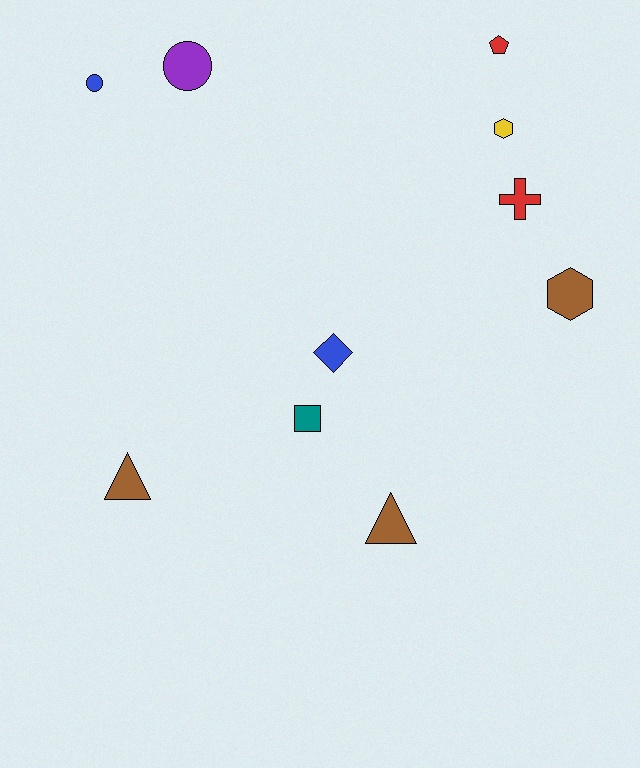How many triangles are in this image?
There are 2 triangles.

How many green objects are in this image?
There are no green objects.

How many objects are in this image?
There are 10 objects.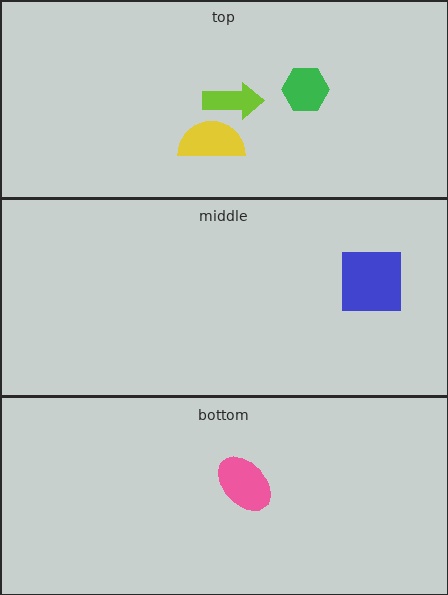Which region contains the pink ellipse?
The bottom region.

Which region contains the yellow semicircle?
The top region.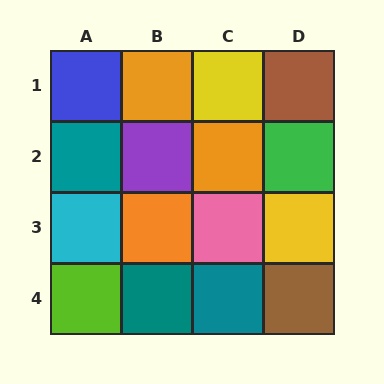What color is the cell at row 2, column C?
Orange.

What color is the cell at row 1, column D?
Brown.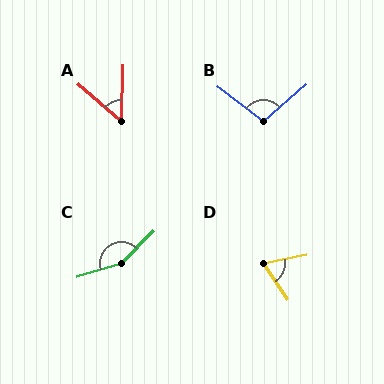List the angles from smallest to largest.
A (51°), D (67°), B (102°), C (152°).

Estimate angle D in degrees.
Approximately 67 degrees.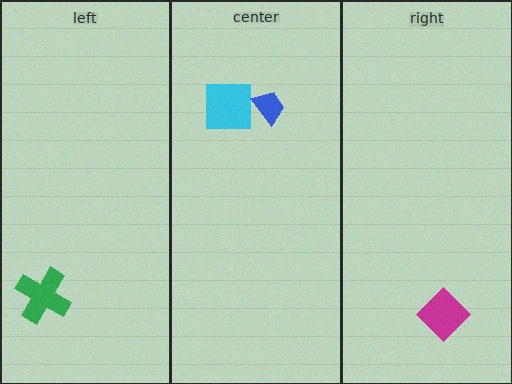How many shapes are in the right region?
1.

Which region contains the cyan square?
The center region.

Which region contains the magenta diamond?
The right region.